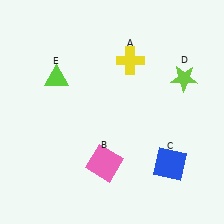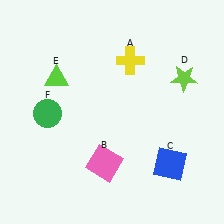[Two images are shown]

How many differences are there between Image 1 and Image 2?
There is 1 difference between the two images.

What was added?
A green circle (F) was added in Image 2.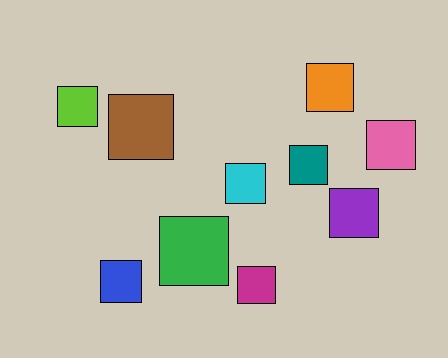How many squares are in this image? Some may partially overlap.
There are 10 squares.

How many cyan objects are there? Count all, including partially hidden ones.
There is 1 cyan object.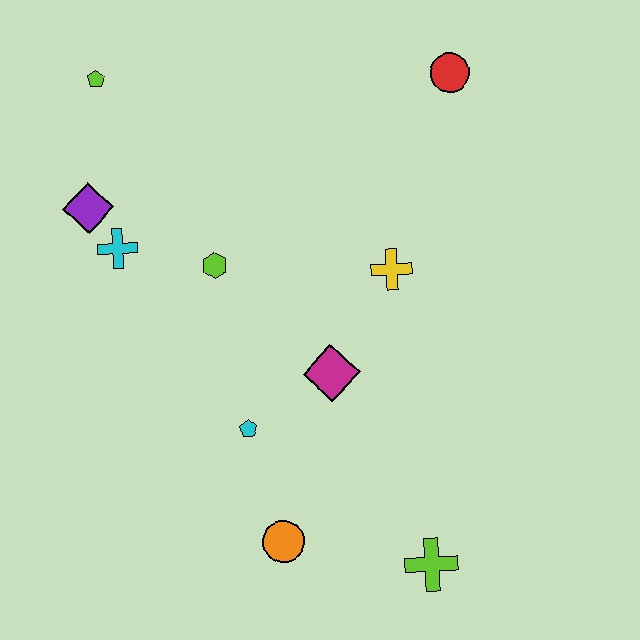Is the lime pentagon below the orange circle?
No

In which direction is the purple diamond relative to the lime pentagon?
The purple diamond is below the lime pentagon.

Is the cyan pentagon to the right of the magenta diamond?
No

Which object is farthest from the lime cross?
The lime pentagon is farthest from the lime cross.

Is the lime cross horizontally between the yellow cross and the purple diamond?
No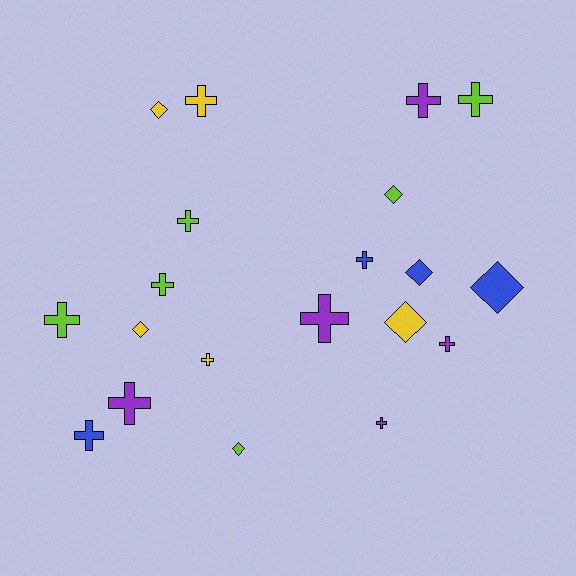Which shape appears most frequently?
Cross, with 13 objects.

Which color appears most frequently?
Lime, with 6 objects.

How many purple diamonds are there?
There are no purple diamonds.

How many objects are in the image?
There are 20 objects.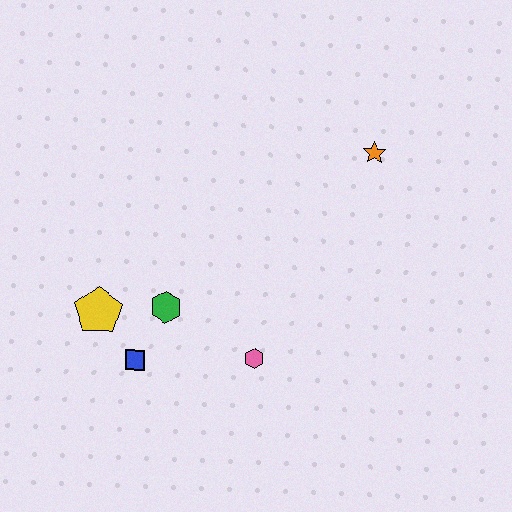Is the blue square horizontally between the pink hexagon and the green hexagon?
No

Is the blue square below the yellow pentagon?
Yes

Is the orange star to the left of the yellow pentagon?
No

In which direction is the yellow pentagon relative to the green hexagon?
The yellow pentagon is to the left of the green hexagon.